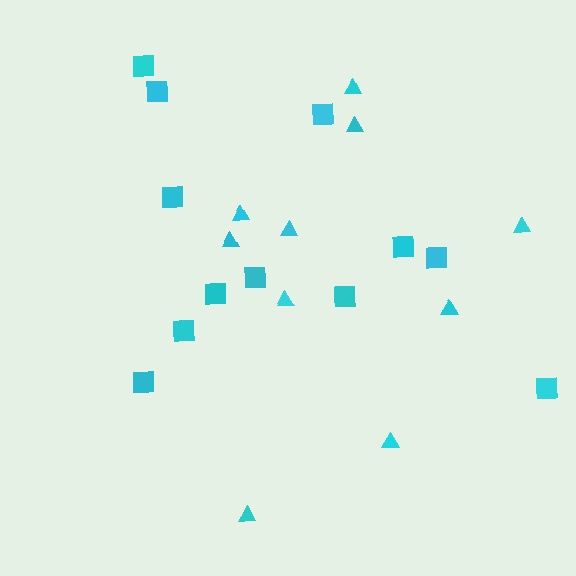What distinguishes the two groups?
There are 2 groups: one group of triangles (10) and one group of squares (12).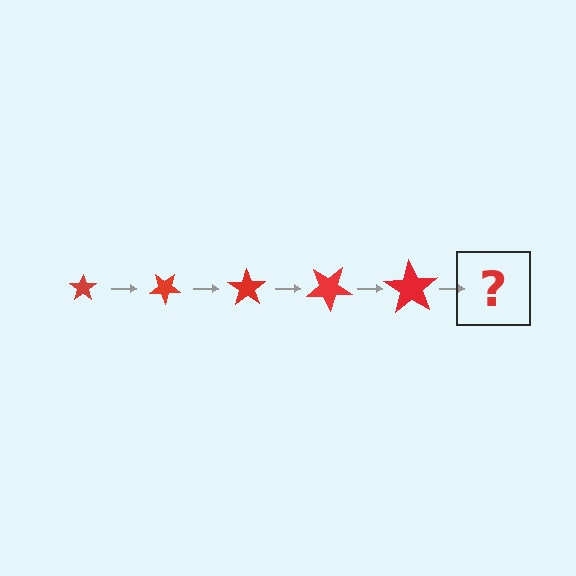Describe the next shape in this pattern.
It should be a star, larger than the previous one and rotated 175 degrees from the start.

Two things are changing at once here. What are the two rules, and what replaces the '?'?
The two rules are that the star grows larger each step and it rotates 35 degrees each step. The '?' should be a star, larger than the previous one and rotated 175 degrees from the start.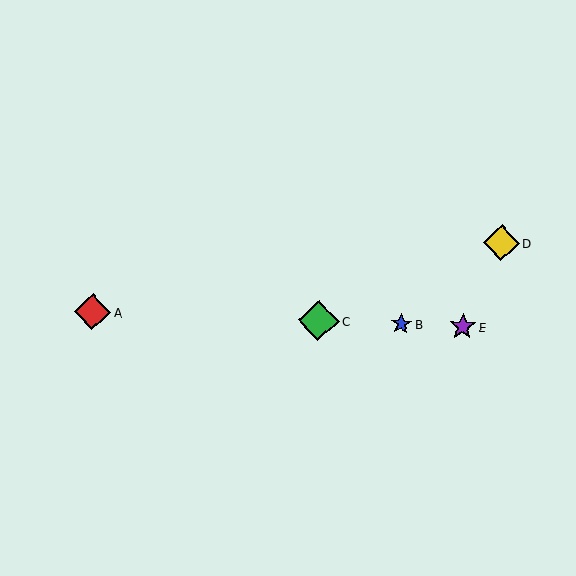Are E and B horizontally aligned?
Yes, both are at y≈326.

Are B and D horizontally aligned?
No, B is at y≈324 and D is at y≈243.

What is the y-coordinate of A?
Object A is at y≈312.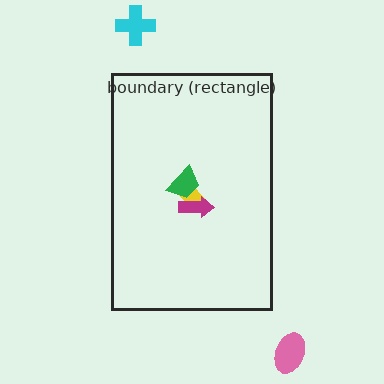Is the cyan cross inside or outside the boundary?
Outside.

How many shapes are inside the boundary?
3 inside, 2 outside.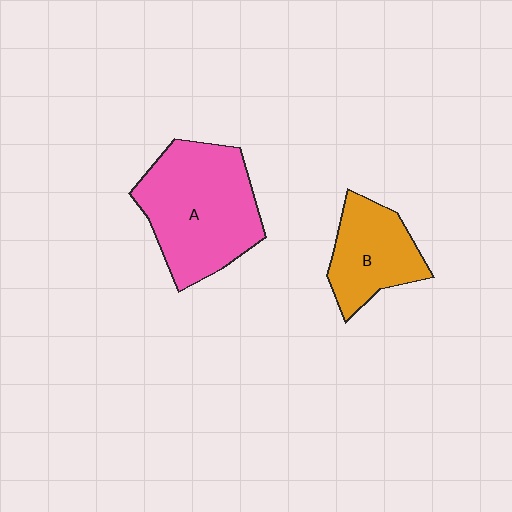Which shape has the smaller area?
Shape B (orange).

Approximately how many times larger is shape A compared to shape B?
Approximately 1.7 times.